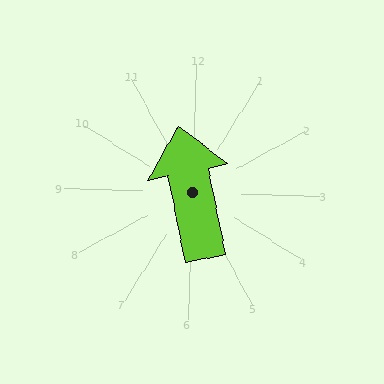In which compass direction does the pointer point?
North.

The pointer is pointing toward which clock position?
Roughly 12 o'clock.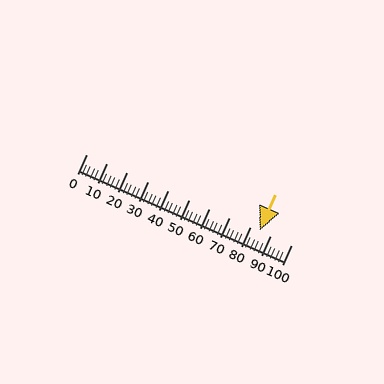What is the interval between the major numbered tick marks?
The major tick marks are spaced 10 units apart.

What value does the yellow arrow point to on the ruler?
The yellow arrow points to approximately 85.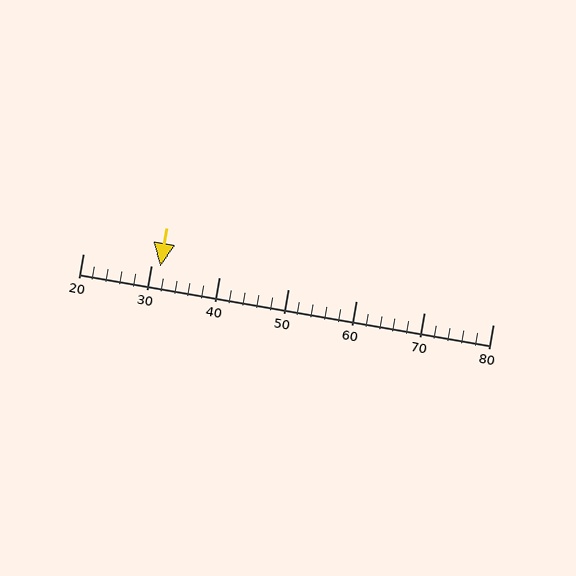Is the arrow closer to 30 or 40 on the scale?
The arrow is closer to 30.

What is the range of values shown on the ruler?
The ruler shows values from 20 to 80.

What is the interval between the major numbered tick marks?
The major tick marks are spaced 10 units apart.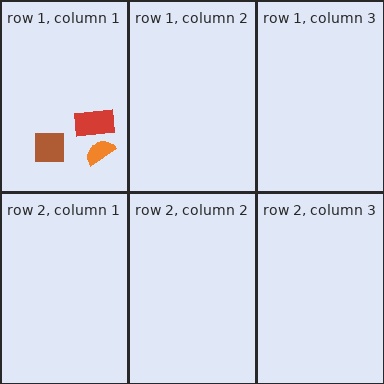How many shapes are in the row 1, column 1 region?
3.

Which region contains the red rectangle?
The row 1, column 1 region.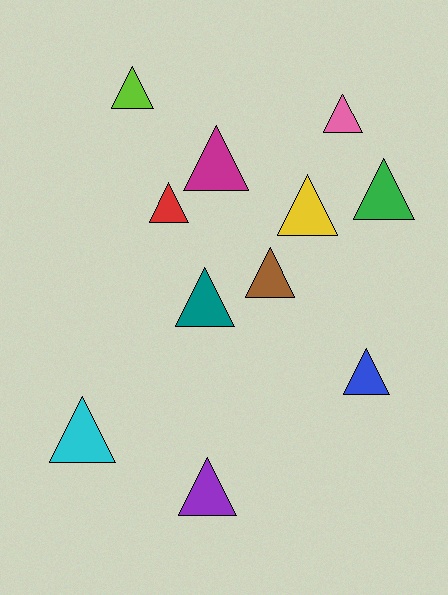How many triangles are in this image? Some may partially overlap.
There are 11 triangles.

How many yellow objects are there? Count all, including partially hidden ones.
There is 1 yellow object.